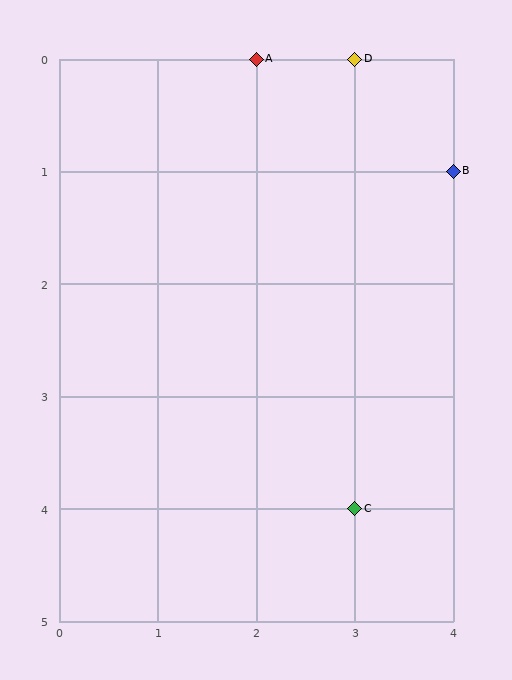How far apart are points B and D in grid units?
Points B and D are 1 column and 1 row apart (about 1.4 grid units diagonally).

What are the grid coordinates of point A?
Point A is at grid coordinates (2, 0).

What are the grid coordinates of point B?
Point B is at grid coordinates (4, 1).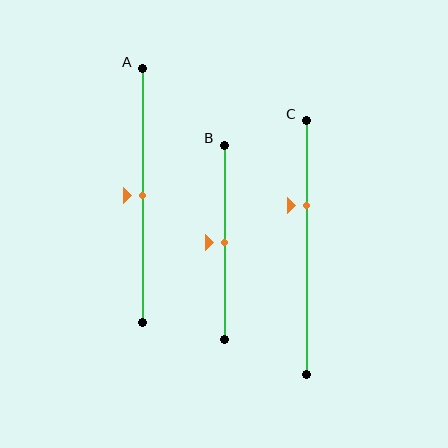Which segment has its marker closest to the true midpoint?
Segment A has its marker closest to the true midpoint.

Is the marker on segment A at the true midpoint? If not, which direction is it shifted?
Yes, the marker on segment A is at the true midpoint.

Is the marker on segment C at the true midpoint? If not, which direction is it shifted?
No, the marker on segment C is shifted upward by about 17% of the segment length.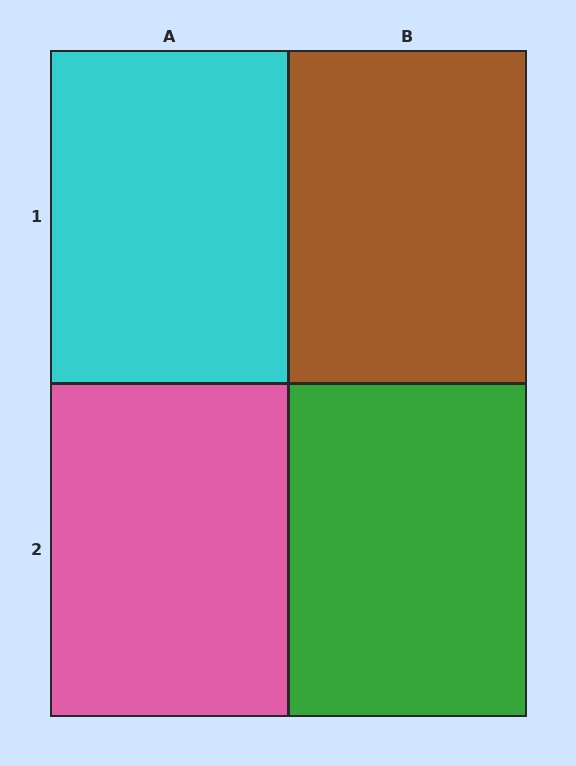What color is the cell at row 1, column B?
Brown.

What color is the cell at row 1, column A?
Cyan.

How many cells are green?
1 cell is green.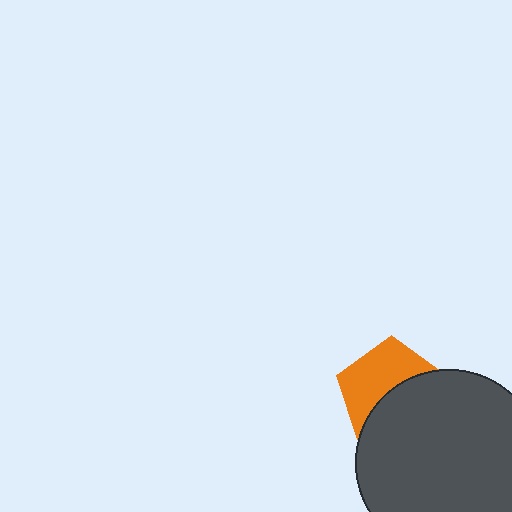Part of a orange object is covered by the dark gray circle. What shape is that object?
It is a pentagon.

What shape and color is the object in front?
The object in front is a dark gray circle.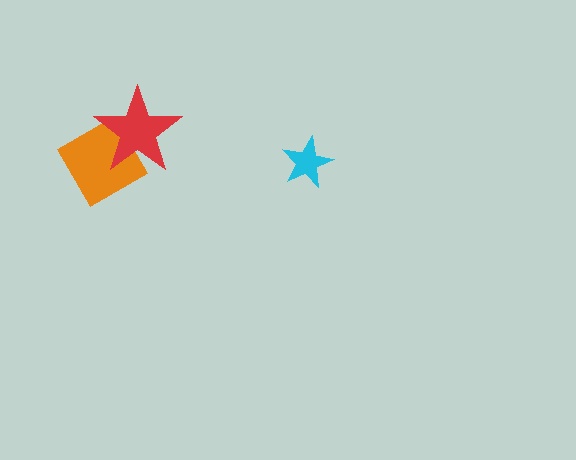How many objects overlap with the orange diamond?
1 object overlaps with the orange diamond.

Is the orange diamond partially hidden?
Yes, it is partially covered by another shape.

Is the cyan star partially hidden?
No, no other shape covers it.